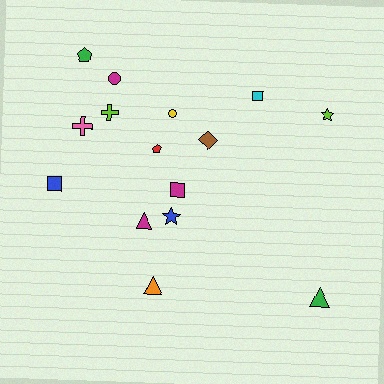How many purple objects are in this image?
There are no purple objects.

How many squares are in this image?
There are 3 squares.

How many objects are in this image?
There are 15 objects.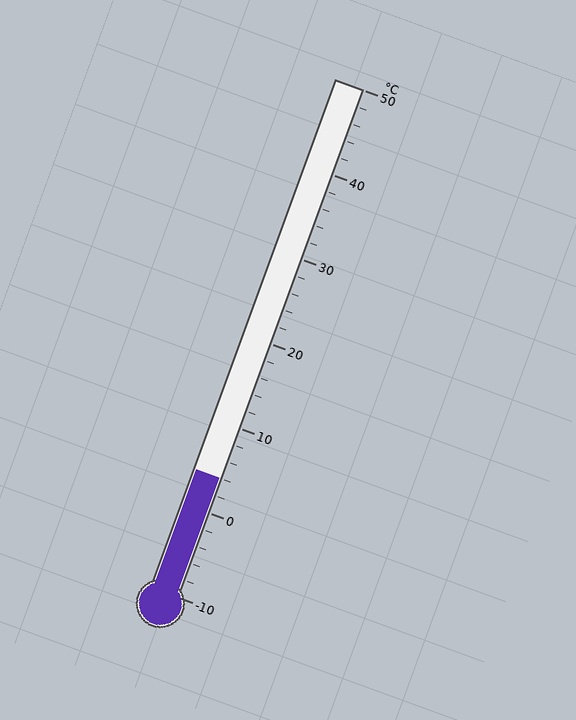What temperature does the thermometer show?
The thermometer shows approximately 4°C.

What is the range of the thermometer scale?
The thermometer scale ranges from -10°C to 50°C.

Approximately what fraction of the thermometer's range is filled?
The thermometer is filled to approximately 25% of its range.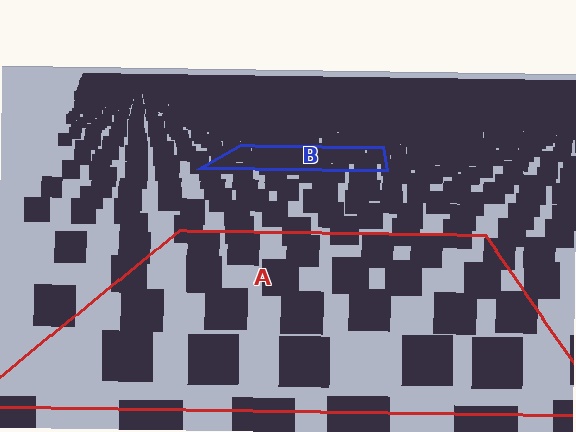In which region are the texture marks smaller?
The texture marks are smaller in region B, because it is farther away.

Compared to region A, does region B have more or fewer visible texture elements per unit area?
Region B has more texture elements per unit area — they are packed more densely because it is farther away.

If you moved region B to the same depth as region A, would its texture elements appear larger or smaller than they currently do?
They would appear larger. At a closer depth, the same texture elements are projected at a bigger on-screen size.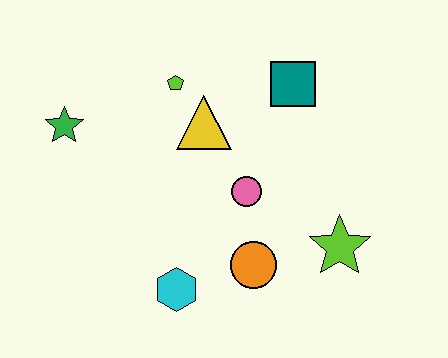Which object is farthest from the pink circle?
The green star is farthest from the pink circle.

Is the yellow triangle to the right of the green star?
Yes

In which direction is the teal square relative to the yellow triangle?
The teal square is to the right of the yellow triangle.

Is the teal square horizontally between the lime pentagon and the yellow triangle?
No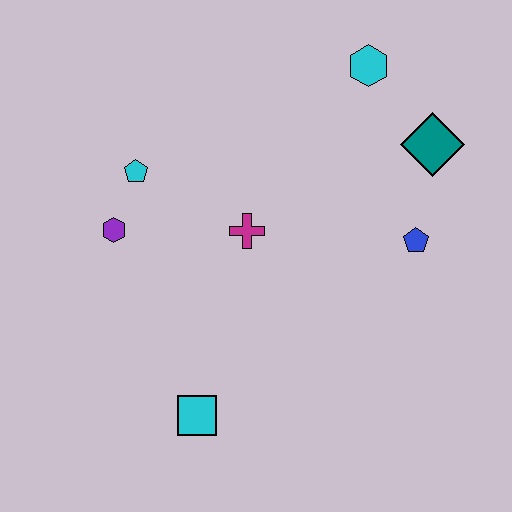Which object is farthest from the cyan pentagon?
The teal diamond is farthest from the cyan pentagon.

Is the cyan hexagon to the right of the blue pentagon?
No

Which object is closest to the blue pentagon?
The teal diamond is closest to the blue pentagon.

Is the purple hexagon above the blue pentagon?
Yes